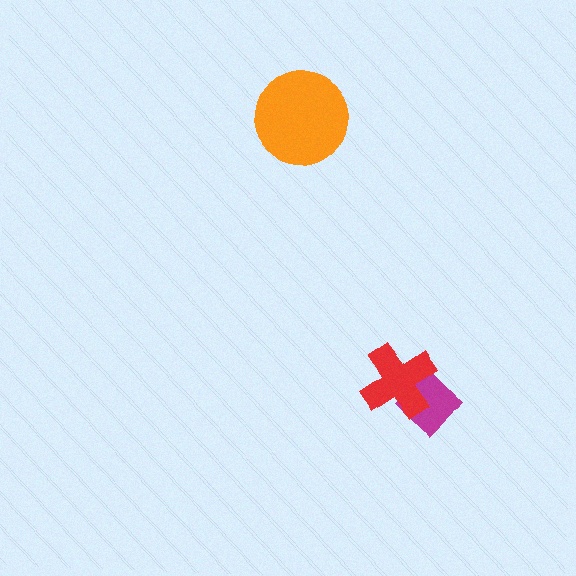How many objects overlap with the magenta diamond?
1 object overlaps with the magenta diamond.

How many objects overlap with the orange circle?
0 objects overlap with the orange circle.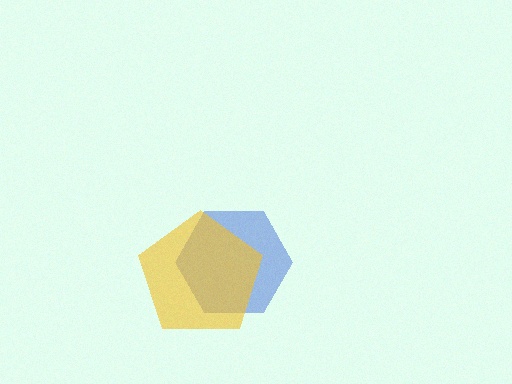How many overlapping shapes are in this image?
There are 2 overlapping shapes in the image.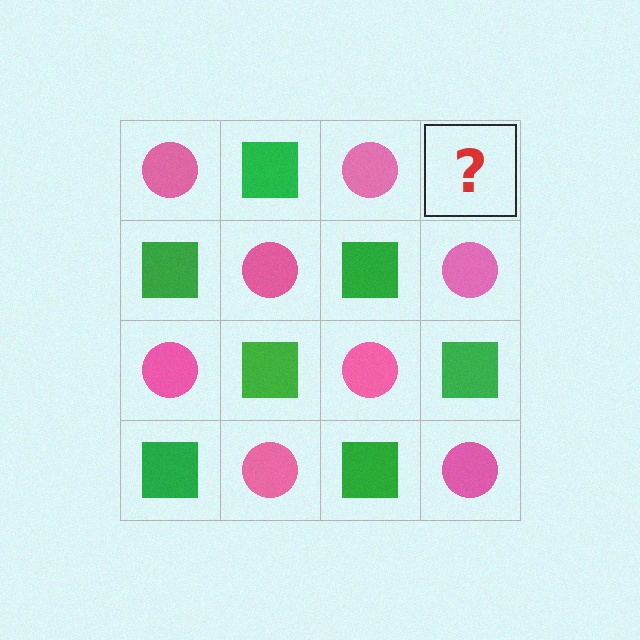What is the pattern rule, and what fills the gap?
The rule is that it alternates pink circle and green square in a checkerboard pattern. The gap should be filled with a green square.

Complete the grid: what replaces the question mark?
The question mark should be replaced with a green square.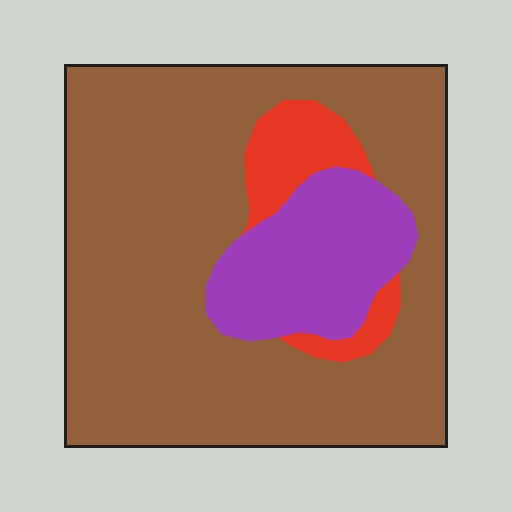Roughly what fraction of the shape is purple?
Purple takes up about one sixth (1/6) of the shape.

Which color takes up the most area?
Brown, at roughly 75%.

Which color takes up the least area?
Red, at roughly 10%.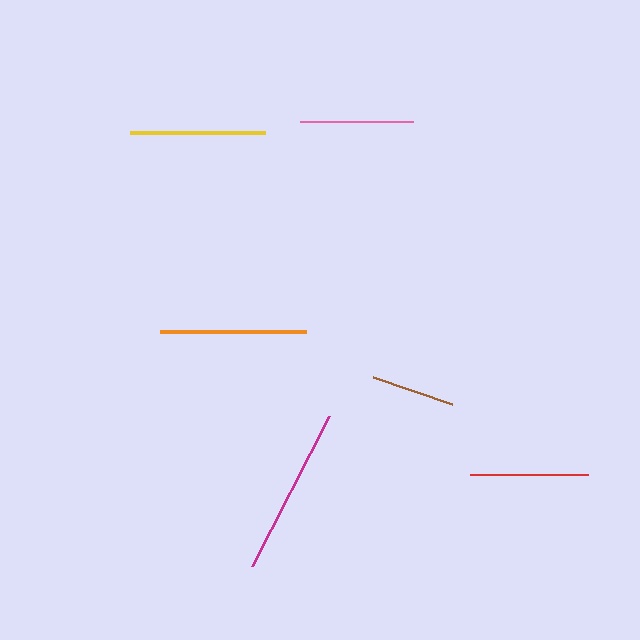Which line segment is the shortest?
The brown line is the shortest at approximately 84 pixels.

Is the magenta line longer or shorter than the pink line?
The magenta line is longer than the pink line.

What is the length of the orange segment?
The orange segment is approximately 146 pixels long.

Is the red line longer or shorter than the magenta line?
The magenta line is longer than the red line.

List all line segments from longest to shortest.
From longest to shortest: magenta, orange, yellow, red, pink, brown.